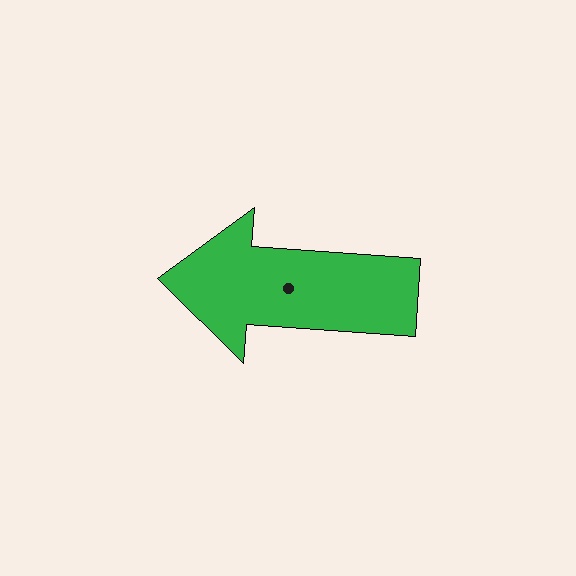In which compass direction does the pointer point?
West.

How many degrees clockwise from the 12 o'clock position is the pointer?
Approximately 274 degrees.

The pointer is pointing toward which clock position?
Roughly 9 o'clock.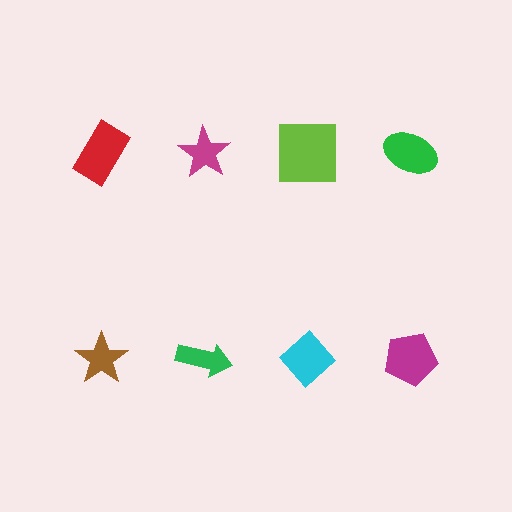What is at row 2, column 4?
A magenta pentagon.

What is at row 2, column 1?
A brown star.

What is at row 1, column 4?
A green ellipse.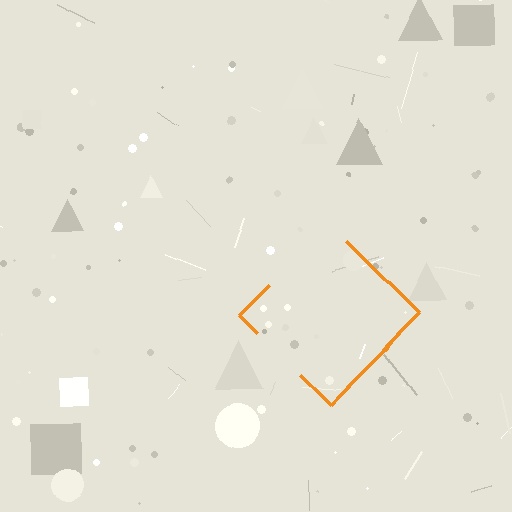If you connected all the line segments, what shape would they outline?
They would outline a diamond.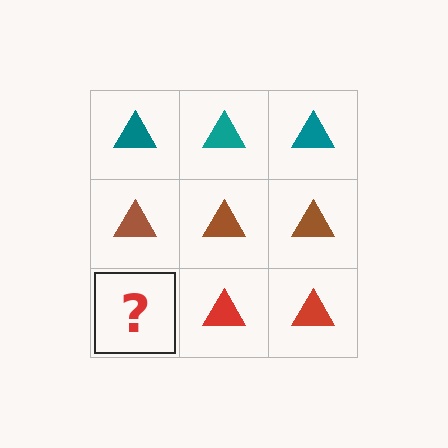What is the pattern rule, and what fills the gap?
The rule is that each row has a consistent color. The gap should be filled with a red triangle.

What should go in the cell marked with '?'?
The missing cell should contain a red triangle.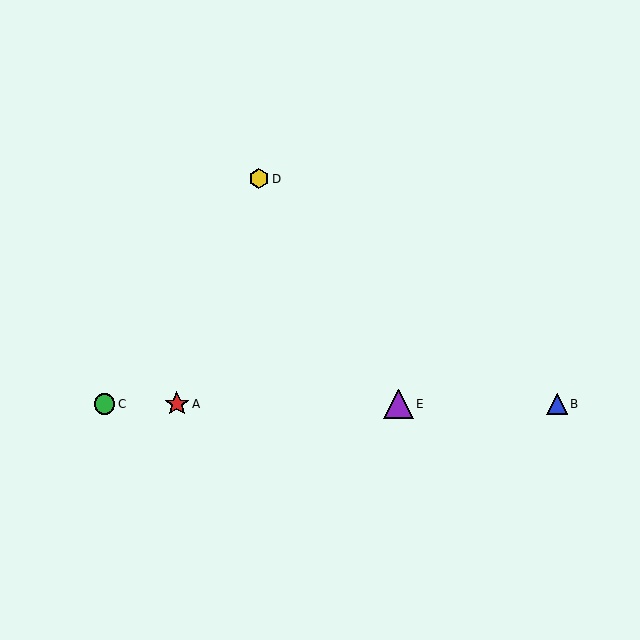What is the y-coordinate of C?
Object C is at y≈404.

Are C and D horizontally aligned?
No, C is at y≈404 and D is at y≈179.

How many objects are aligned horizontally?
4 objects (A, B, C, E) are aligned horizontally.